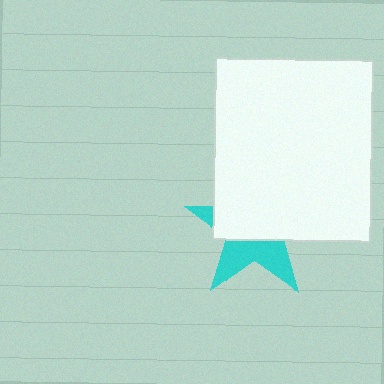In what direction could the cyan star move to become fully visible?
The cyan star could move down. That would shift it out from behind the white rectangle entirely.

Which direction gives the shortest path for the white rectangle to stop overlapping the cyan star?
Moving up gives the shortest separation.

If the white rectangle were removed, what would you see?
You would see the complete cyan star.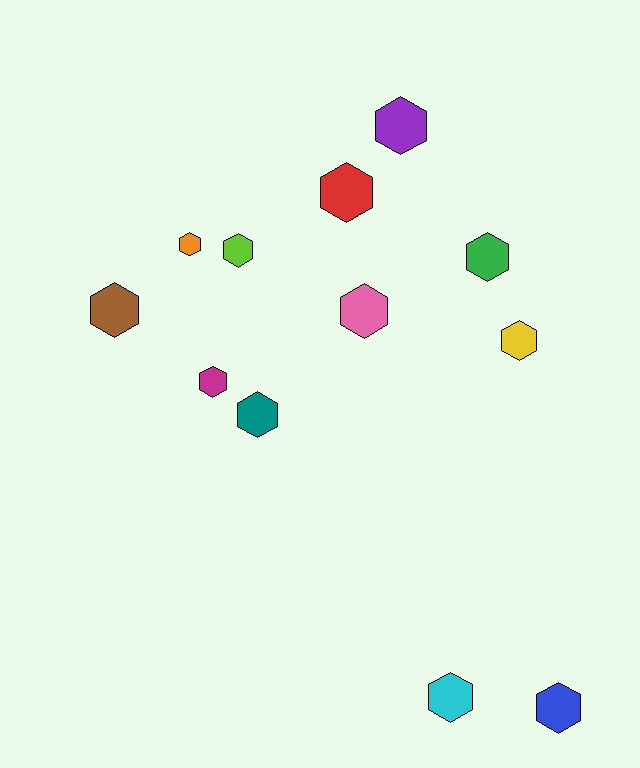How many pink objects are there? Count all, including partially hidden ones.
There is 1 pink object.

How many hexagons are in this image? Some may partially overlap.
There are 12 hexagons.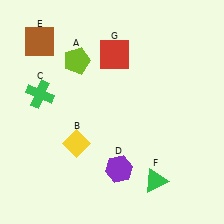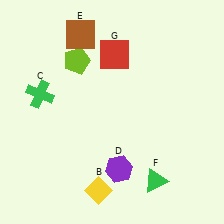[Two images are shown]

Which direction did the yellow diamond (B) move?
The yellow diamond (B) moved down.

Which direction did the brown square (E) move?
The brown square (E) moved right.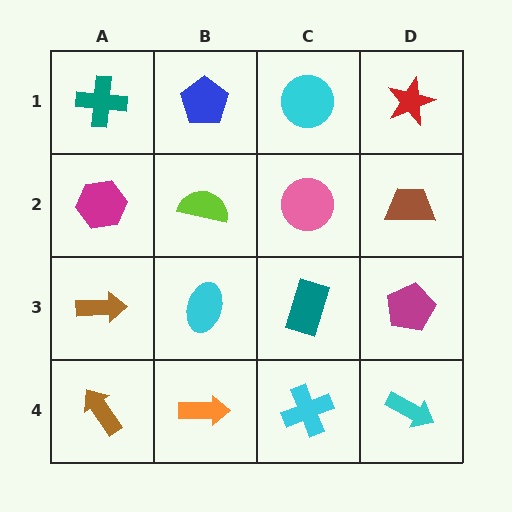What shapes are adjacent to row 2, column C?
A cyan circle (row 1, column C), a teal rectangle (row 3, column C), a lime semicircle (row 2, column B), a brown trapezoid (row 2, column D).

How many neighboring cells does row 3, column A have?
3.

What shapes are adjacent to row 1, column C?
A pink circle (row 2, column C), a blue pentagon (row 1, column B), a red star (row 1, column D).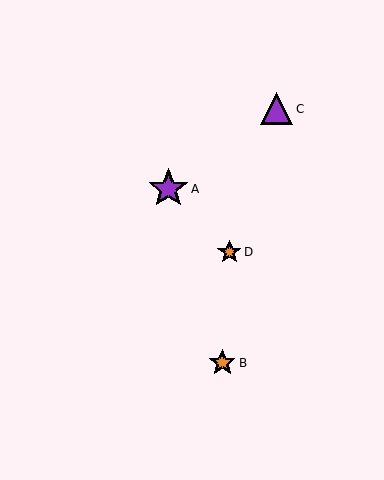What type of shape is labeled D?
Shape D is an orange star.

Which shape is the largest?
The purple star (labeled A) is the largest.